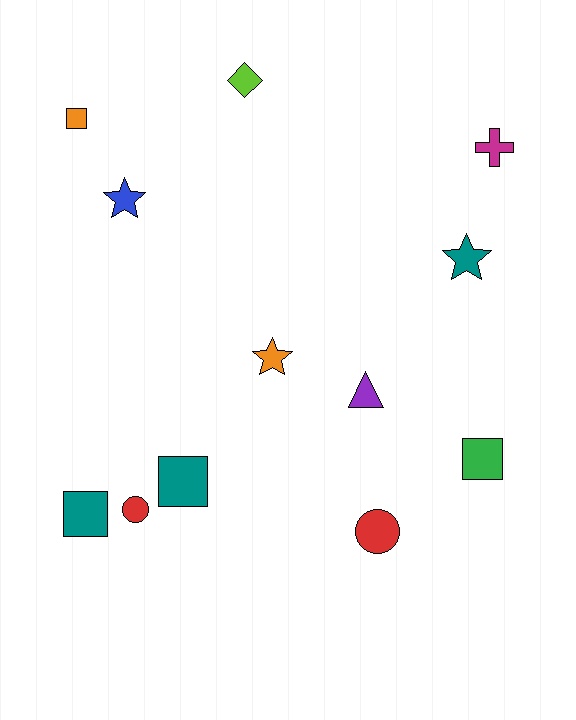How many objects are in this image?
There are 12 objects.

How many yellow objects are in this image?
There are no yellow objects.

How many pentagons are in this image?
There are no pentagons.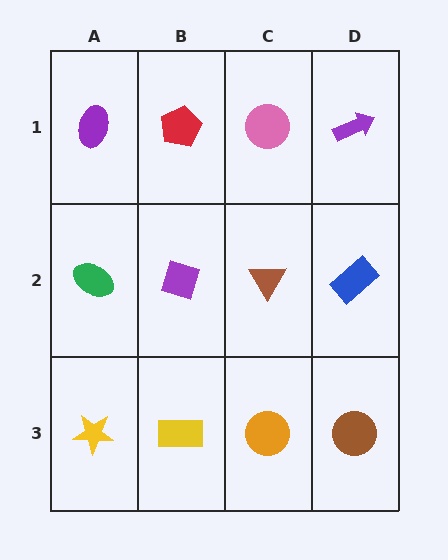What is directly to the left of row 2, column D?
A brown triangle.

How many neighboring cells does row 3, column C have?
3.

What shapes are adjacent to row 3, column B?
A purple diamond (row 2, column B), a yellow star (row 3, column A), an orange circle (row 3, column C).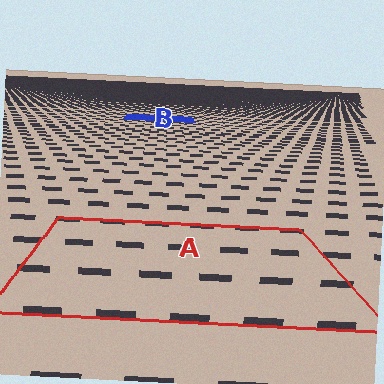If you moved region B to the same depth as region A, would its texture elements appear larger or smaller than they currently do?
They would appear larger. At a closer depth, the same texture elements are projected at a bigger on-screen size.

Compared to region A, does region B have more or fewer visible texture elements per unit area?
Region B has more texture elements per unit area — they are packed more densely because it is farther away.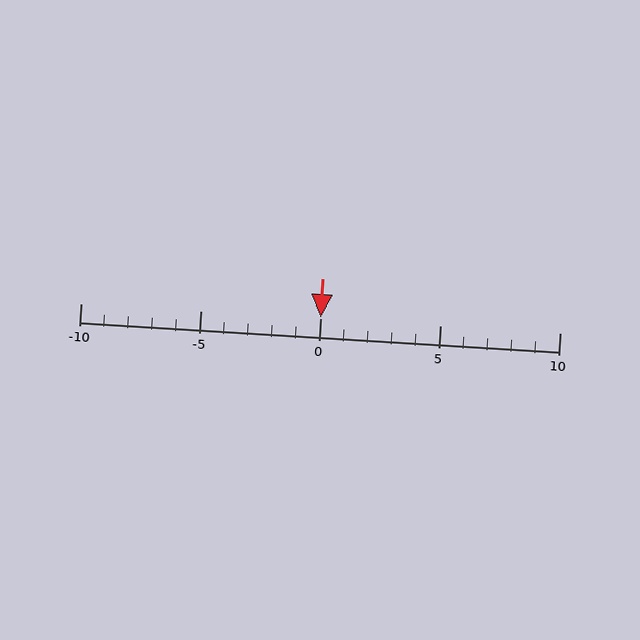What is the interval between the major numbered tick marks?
The major tick marks are spaced 5 units apart.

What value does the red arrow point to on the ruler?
The red arrow points to approximately 0.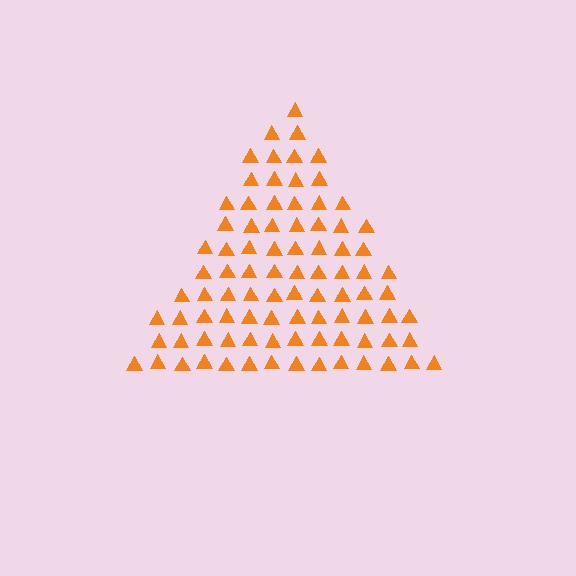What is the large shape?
The large shape is a triangle.